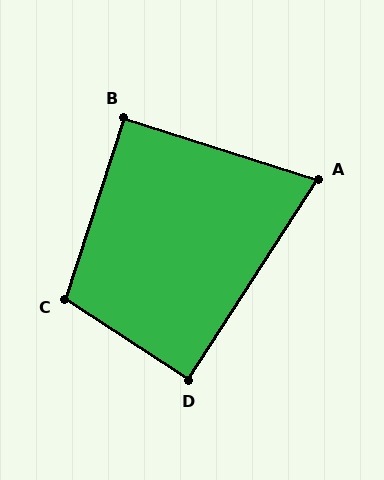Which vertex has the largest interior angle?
C, at approximately 105 degrees.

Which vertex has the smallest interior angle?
A, at approximately 75 degrees.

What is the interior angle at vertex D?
Approximately 90 degrees (approximately right).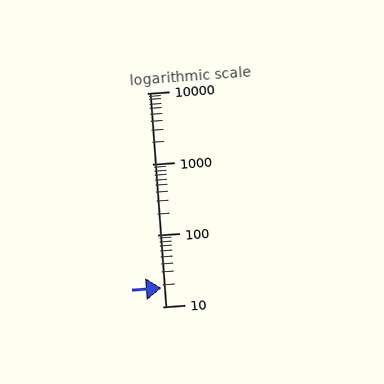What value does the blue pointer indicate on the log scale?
The pointer indicates approximately 18.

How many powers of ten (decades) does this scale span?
The scale spans 3 decades, from 10 to 10000.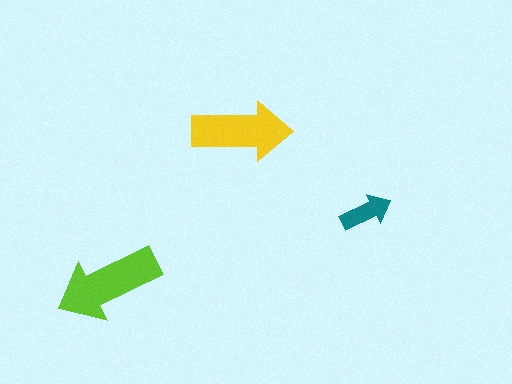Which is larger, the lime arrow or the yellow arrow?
The lime one.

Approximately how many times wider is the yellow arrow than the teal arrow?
About 2 times wider.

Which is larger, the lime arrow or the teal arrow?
The lime one.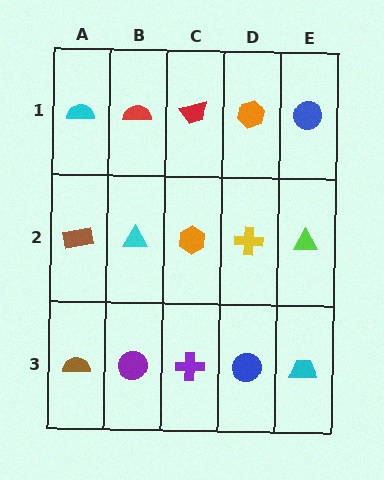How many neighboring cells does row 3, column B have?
3.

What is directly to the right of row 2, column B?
An orange hexagon.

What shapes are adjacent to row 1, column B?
A cyan triangle (row 2, column B), a cyan semicircle (row 1, column A), a red trapezoid (row 1, column C).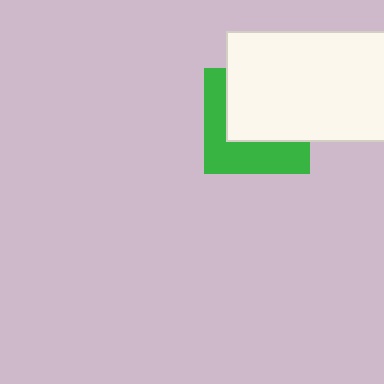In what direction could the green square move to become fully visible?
The green square could move toward the lower-left. That would shift it out from behind the white rectangle entirely.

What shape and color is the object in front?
The object in front is a white rectangle.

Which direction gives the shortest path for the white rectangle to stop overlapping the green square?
Moving toward the upper-right gives the shortest separation.